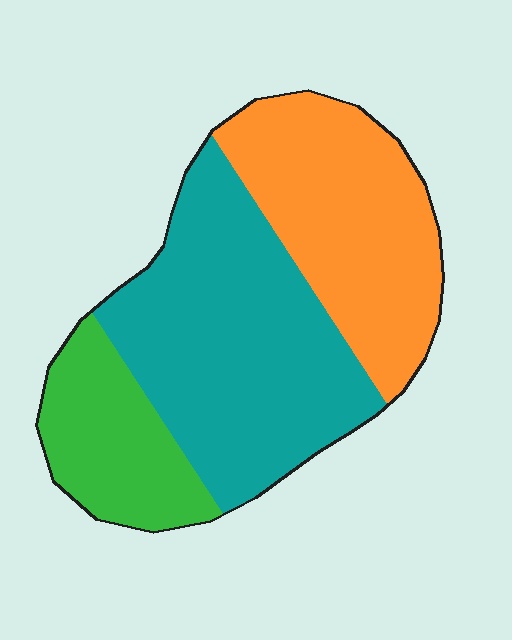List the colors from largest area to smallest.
From largest to smallest: teal, orange, green.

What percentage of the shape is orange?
Orange covers 34% of the shape.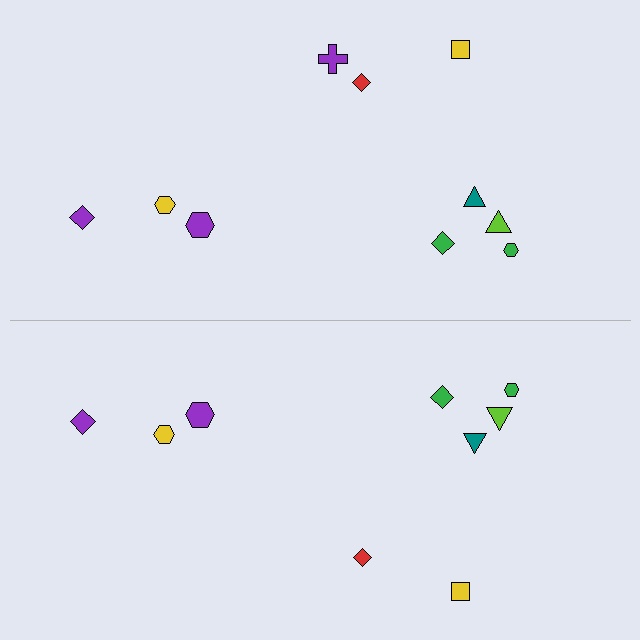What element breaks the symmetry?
A purple cross is missing from the bottom side.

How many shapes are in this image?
There are 19 shapes in this image.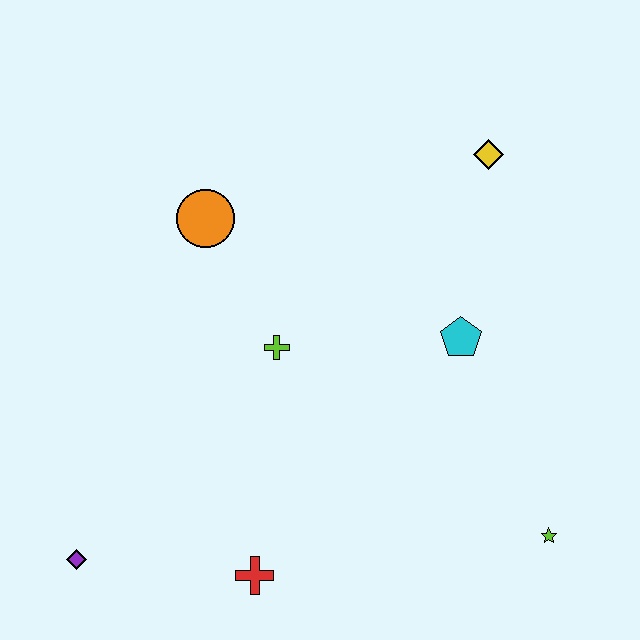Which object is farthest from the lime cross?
The lime star is farthest from the lime cross.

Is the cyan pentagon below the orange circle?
Yes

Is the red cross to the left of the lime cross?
Yes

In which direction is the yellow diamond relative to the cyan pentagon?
The yellow diamond is above the cyan pentagon.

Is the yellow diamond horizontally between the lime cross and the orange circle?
No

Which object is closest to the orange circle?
The lime cross is closest to the orange circle.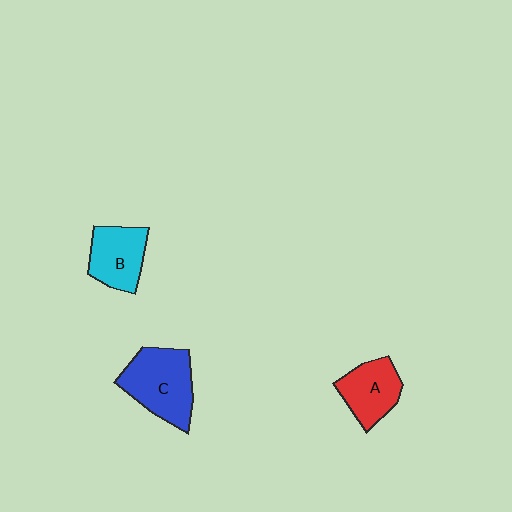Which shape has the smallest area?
Shape A (red).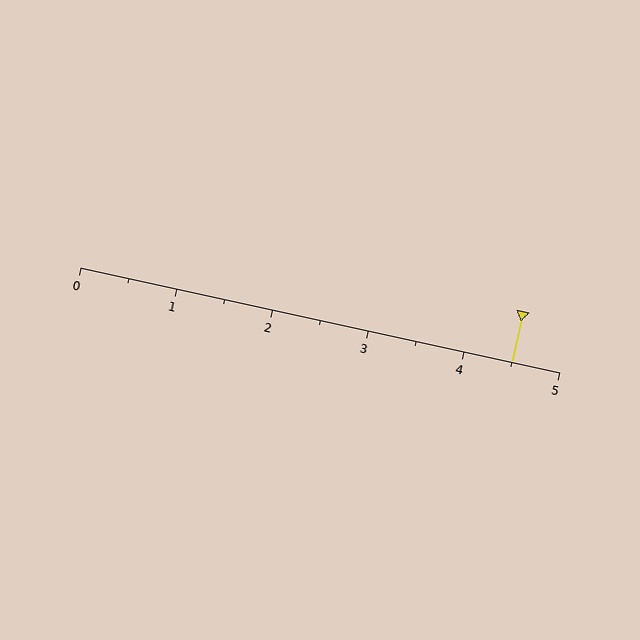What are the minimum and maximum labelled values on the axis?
The axis runs from 0 to 5.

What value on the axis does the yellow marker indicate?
The marker indicates approximately 4.5.